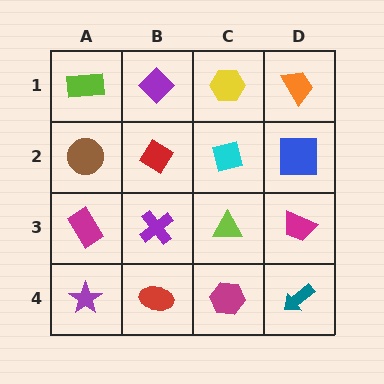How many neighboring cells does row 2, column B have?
4.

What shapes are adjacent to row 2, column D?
An orange trapezoid (row 1, column D), a magenta trapezoid (row 3, column D), a cyan square (row 2, column C).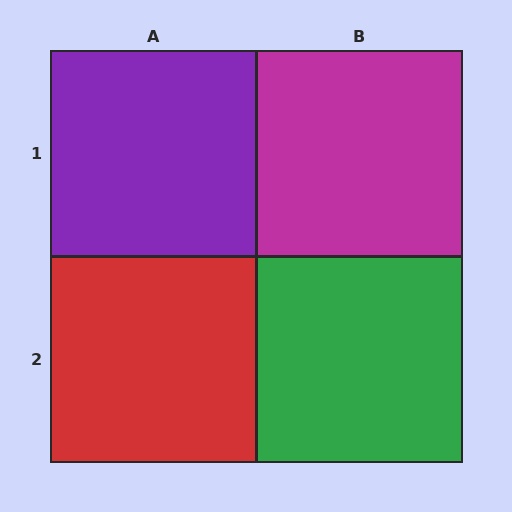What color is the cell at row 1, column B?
Magenta.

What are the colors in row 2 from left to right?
Red, green.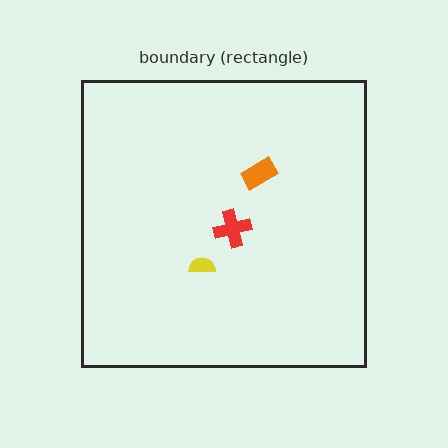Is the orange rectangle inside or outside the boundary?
Inside.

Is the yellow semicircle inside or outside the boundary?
Inside.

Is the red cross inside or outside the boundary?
Inside.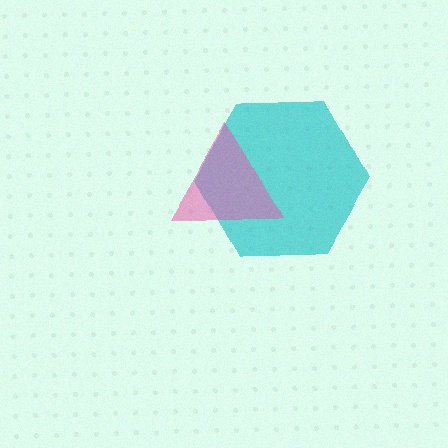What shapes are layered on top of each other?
The layered shapes are: a cyan hexagon, a pink triangle.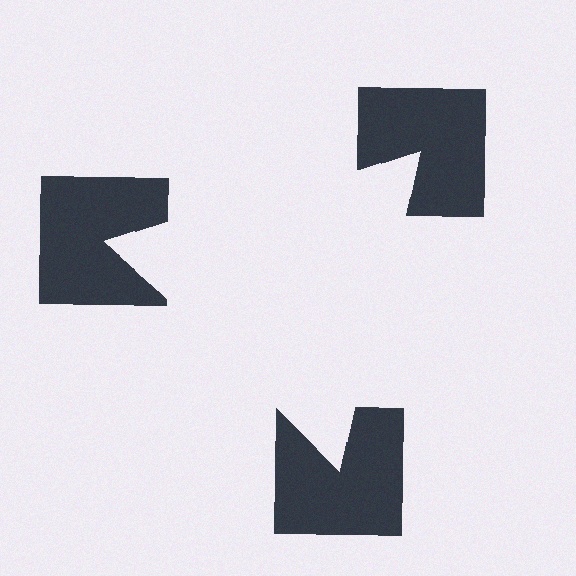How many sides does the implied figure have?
3 sides.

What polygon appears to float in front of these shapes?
An illusory triangle — its edges are inferred from the aligned wedge cuts in the notched squares, not physically drawn.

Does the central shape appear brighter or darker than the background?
It typically appears slightly brighter than the background, even though no actual brightness change is drawn.